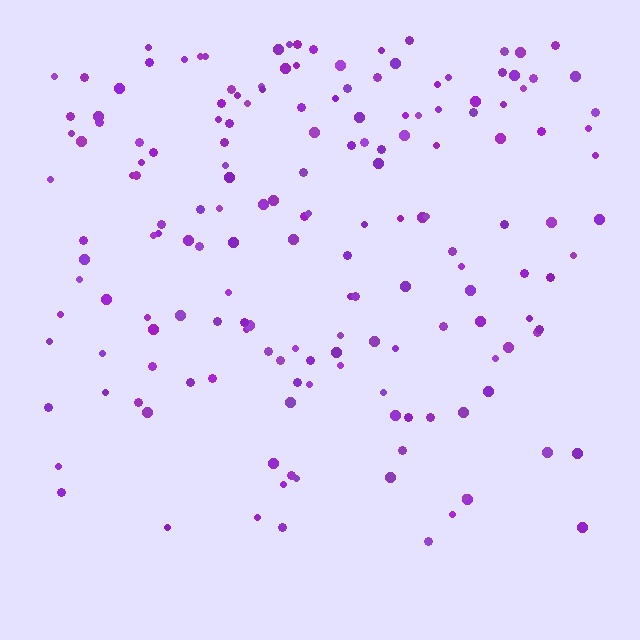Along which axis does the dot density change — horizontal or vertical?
Vertical.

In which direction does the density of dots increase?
From bottom to top, with the top side densest.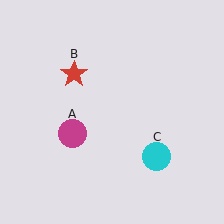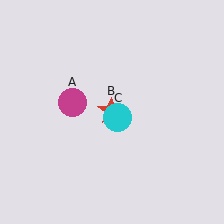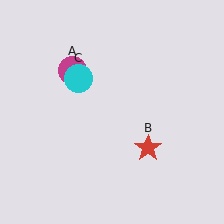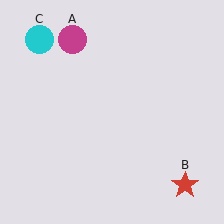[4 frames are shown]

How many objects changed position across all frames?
3 objects changed position: magenta circle (object A), red star (object B), cyan circle (object C).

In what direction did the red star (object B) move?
The red star (object B) moved down and to the right.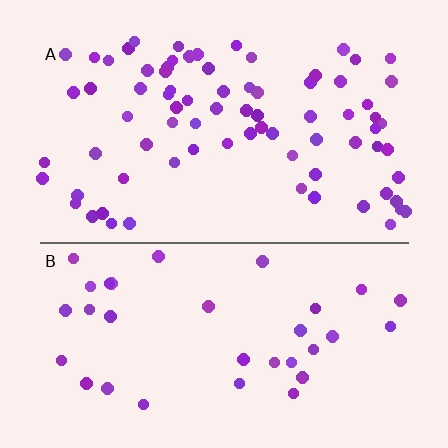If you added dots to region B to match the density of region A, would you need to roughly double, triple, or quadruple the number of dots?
Approximately double.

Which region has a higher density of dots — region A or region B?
A (the top).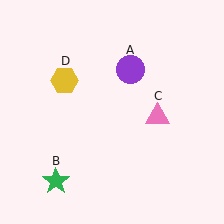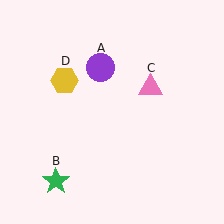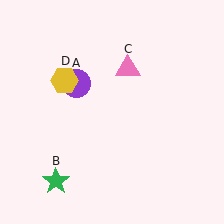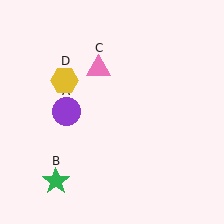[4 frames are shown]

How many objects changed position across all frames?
2 objects changed position: purple circle (object A), pink triangle (object C).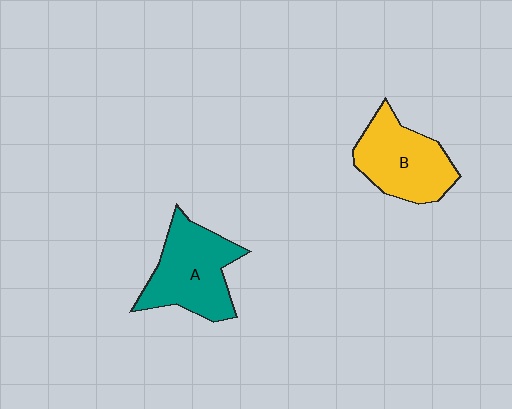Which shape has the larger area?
Shape A (teal).